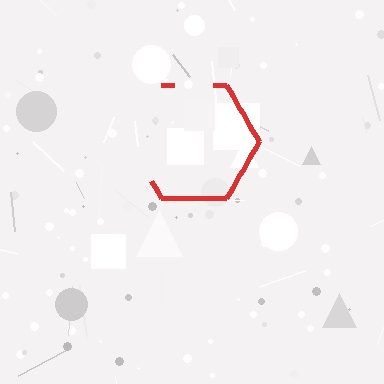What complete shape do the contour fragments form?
The contour fragments form a hexagon.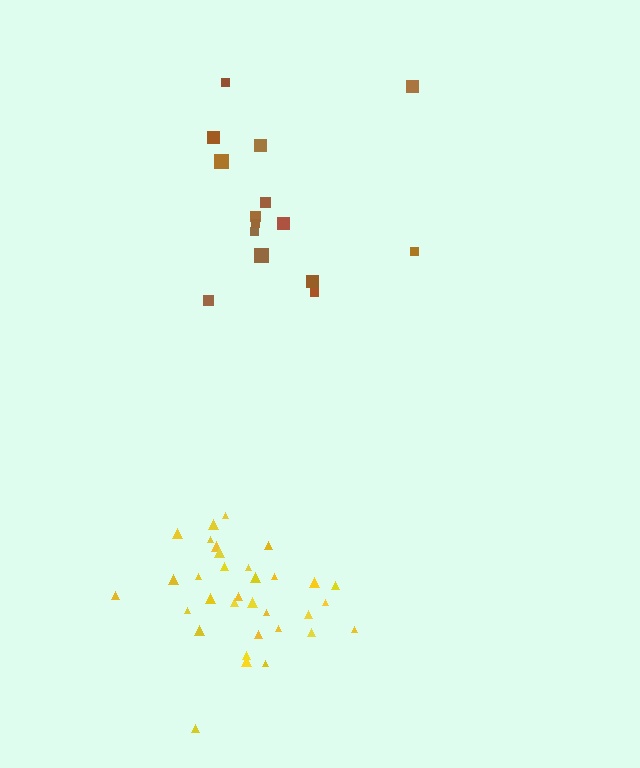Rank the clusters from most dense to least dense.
yellow, brown.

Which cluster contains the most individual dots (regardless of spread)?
Yellow (33).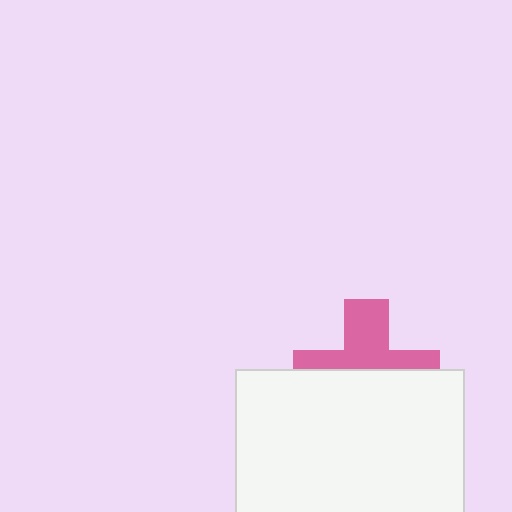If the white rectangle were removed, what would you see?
You would see the complete pink cross.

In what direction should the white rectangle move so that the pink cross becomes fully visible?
The white rectangle should move down. That is the shortest direction to clear the overlap and leave the pink cross fully visible.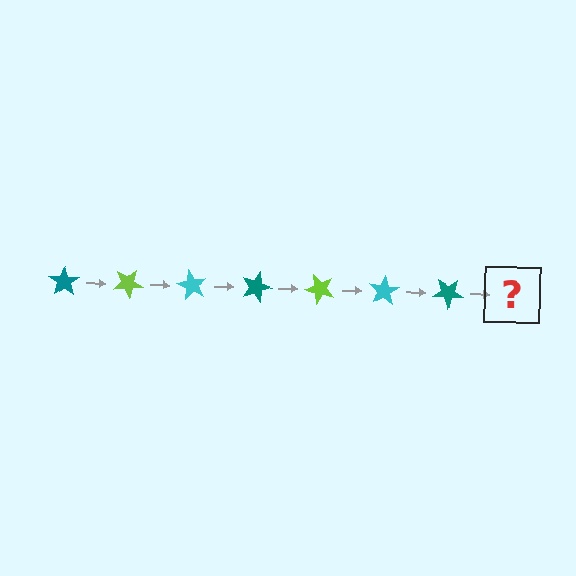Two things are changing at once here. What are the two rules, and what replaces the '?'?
The two rules are that it rotates 30 degrees each step and the color cycles through teal, lime, and cyan. The '?' should be a lime star, rotated 210 degrees from the start.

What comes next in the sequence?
The next element should be a lime star, rotated 210 degrees from the start.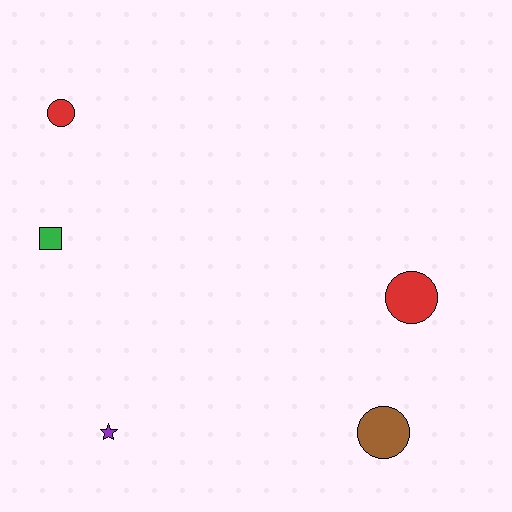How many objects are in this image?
There are 5 objects.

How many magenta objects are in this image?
There are no magenta objects.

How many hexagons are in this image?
There are no hexagons.